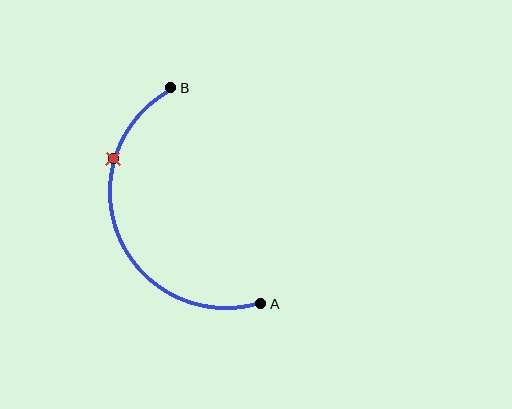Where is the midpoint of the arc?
The arc midpoint is the point on the curve farthest from the straight line joining A and B. It sits to the left of that line.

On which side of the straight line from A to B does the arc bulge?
The arc bulges to the left of the straight line connecting A and B.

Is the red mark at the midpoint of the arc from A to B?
No. The red mark lies on the arc but is closer to endpoint B. The arc midpoint would be at the point on the curve equidistant along the arc from both A and B.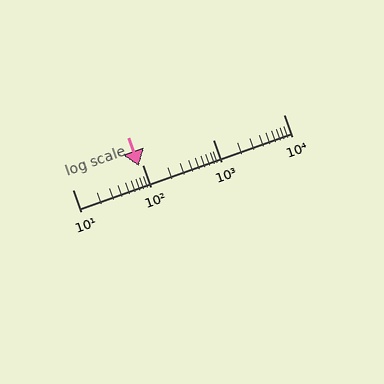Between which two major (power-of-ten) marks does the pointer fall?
The pointer is between 10 and 100.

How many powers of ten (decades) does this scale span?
The scale spans 3 decades, from 10 to 10000.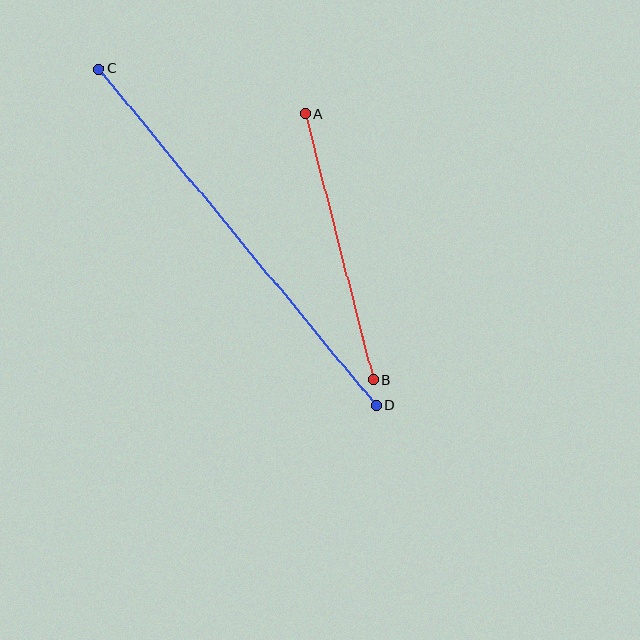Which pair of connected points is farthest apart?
Points C and D are farthest apart.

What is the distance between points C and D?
The distance is approximately 436 pixels.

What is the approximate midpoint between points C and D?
The midpoint is at approximately (237, 237) pixels.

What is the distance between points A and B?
The distance is approximately 275 pixels.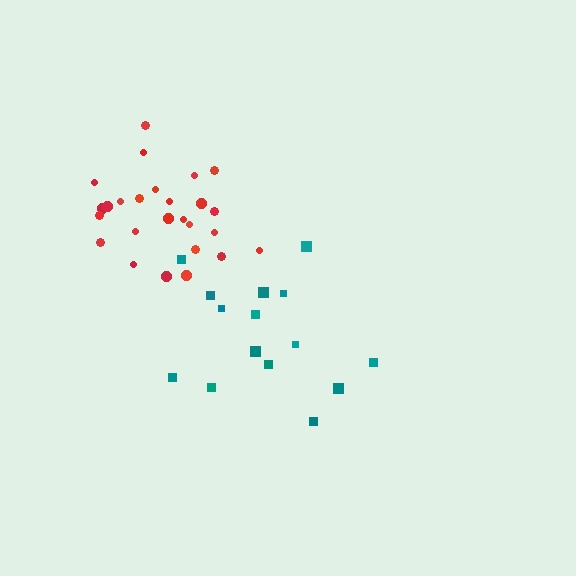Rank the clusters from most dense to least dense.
red, teal.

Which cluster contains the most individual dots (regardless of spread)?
Red (26).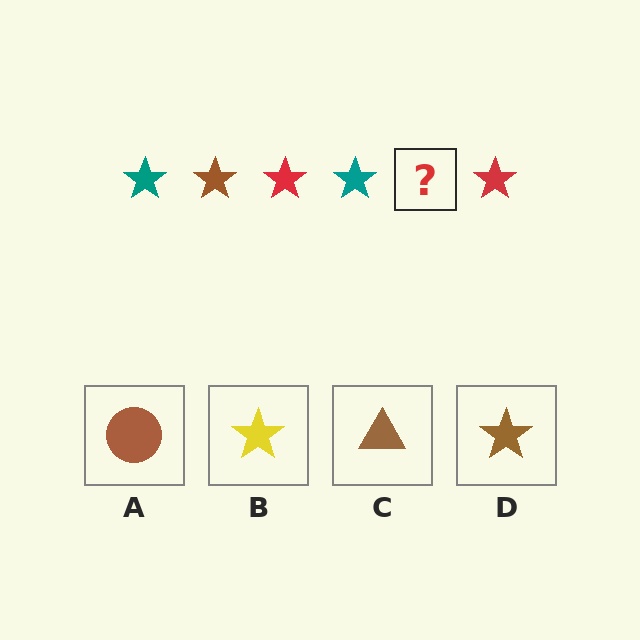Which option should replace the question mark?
Option D.